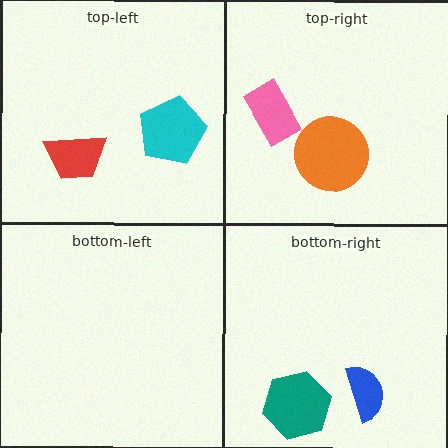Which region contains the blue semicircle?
The bottom-right region.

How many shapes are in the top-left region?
2.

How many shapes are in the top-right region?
2.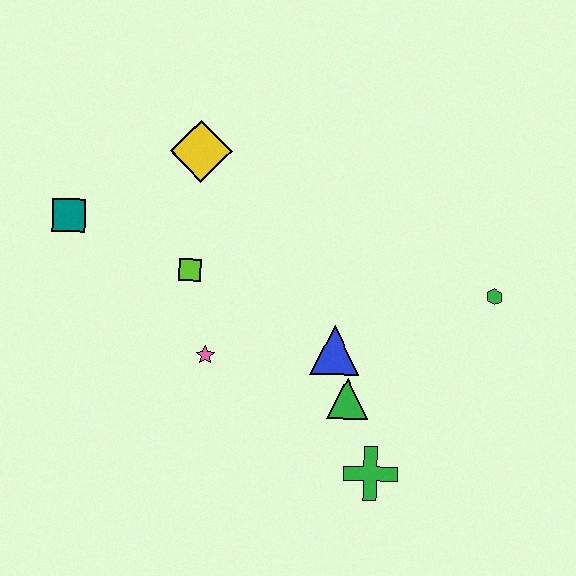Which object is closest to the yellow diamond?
The lime square is closest to the yellow diamond.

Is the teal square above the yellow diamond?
No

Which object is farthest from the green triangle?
The teal square is farthest from the green triangle.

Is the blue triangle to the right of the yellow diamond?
Yes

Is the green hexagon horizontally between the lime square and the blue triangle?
No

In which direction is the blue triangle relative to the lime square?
The blue triangle is to the right of the lime square.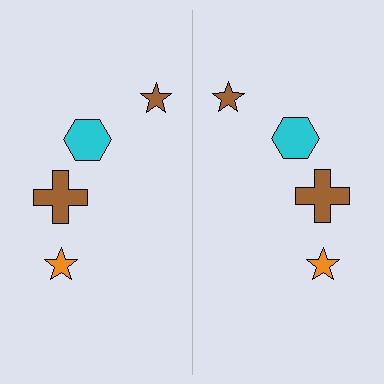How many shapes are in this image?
There are 8 shapes in this image.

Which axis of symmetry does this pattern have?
The pattern has a vertical axis of symmetry running through the center of the image.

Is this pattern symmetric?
Yes, this pattern has bilateral (reflection) symmetry.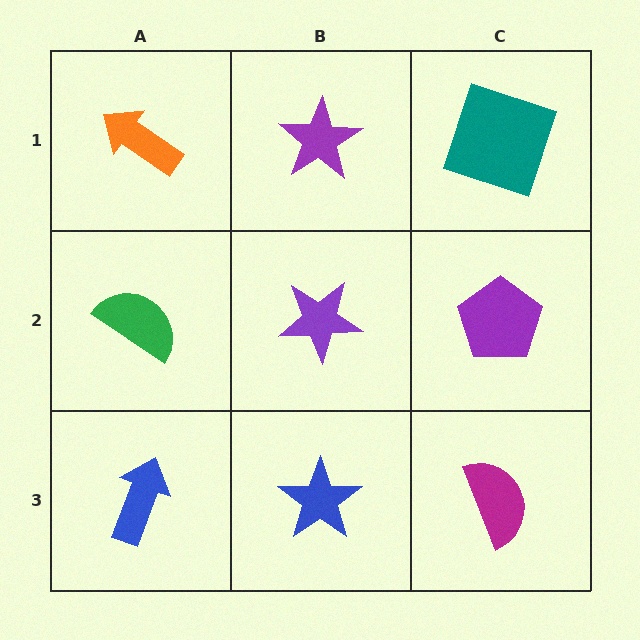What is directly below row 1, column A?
A green semicircle.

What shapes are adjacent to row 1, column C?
A purple pentagon (row 2, column C), a purple star (row 1, column B).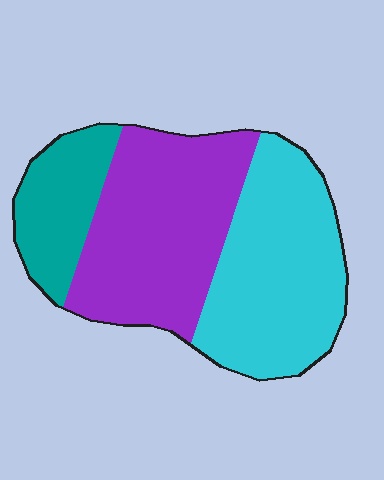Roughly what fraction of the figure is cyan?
Cyan covers 40% of the figure.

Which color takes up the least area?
Teal, at roughly 20%.